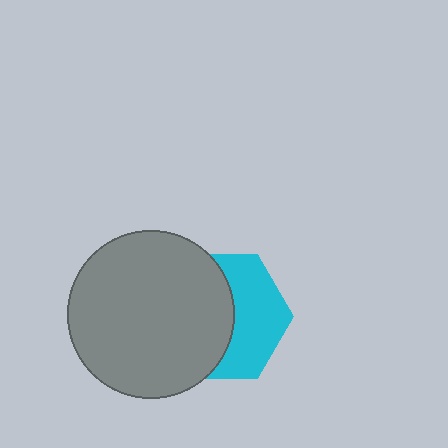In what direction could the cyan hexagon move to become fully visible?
The cyan hexagon could move right. That would shift it out from behind the gray circle entirely.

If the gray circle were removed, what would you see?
You would see the complete cyan hexagon.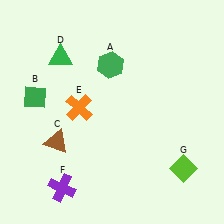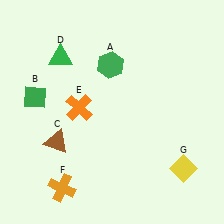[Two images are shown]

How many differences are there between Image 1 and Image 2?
There are 2 differences between the two images.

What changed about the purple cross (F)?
In Image 1, F is purple. In Image 2, it changed to orange.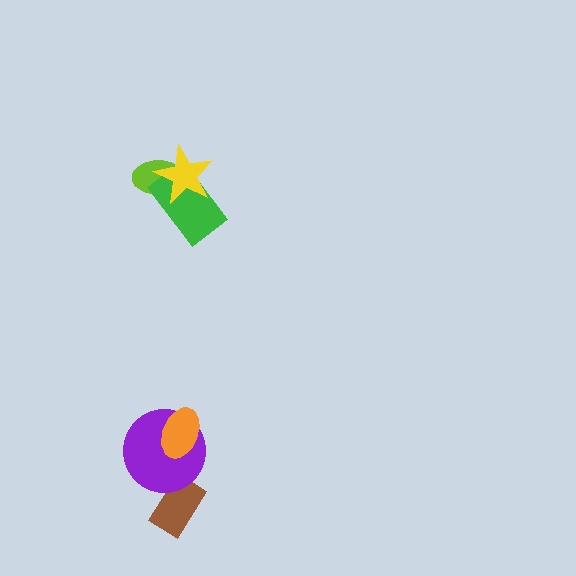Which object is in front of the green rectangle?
The yellow star is in front of the green rectangle.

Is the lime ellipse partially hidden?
Yes, it is partially covered by another shape.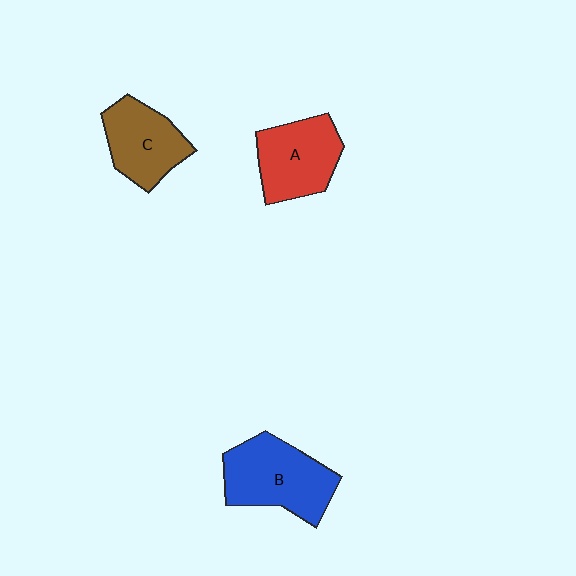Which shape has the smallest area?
Shape C (brown).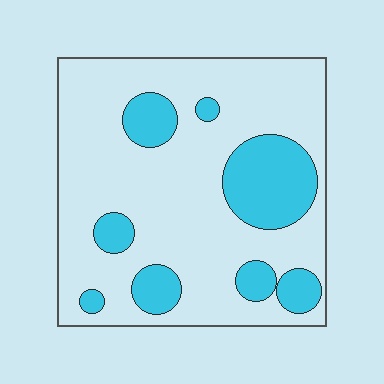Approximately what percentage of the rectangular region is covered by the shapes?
Approximately 25%.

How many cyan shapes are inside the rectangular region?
8.